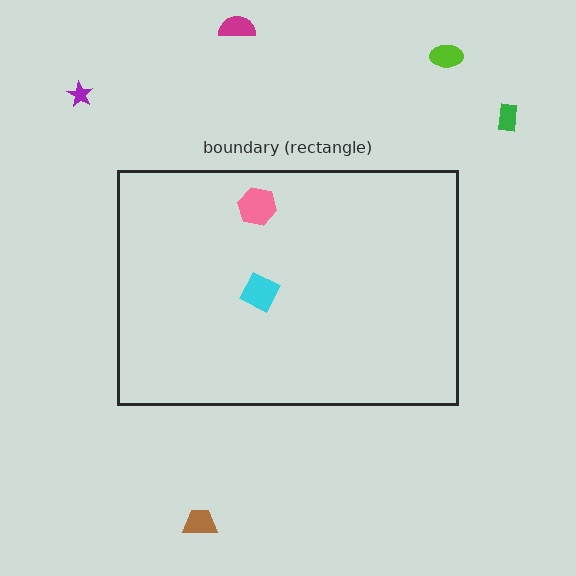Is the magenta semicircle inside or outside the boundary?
Outside.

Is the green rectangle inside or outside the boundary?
Outside.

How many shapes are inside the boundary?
2 inside, 5 outside.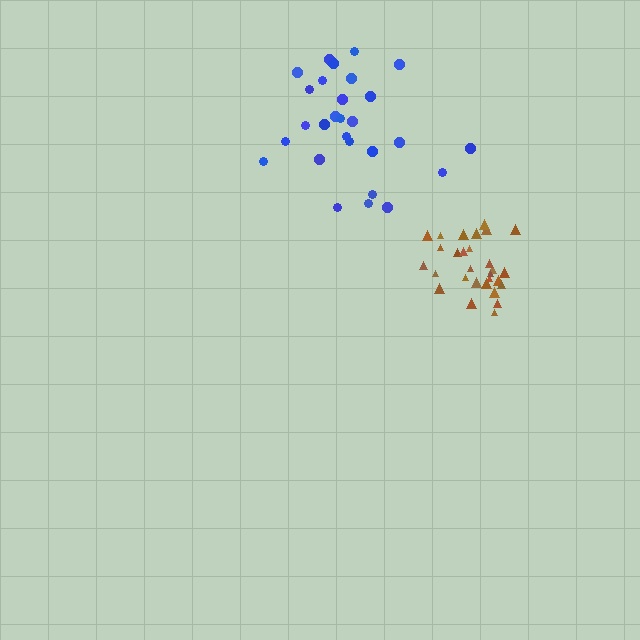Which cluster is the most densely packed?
Brown.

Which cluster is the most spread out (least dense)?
Blue.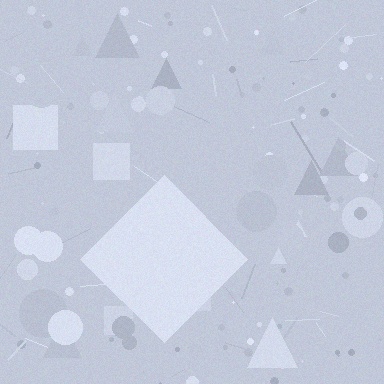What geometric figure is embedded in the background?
A diamond is embedded in the background.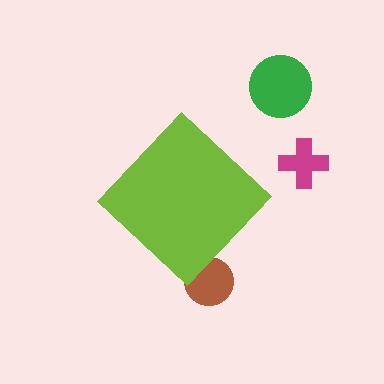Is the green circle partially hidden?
No, the green circle is fully visible.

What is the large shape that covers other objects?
A lime diamond.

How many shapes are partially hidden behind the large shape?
1 shape is partially hidden.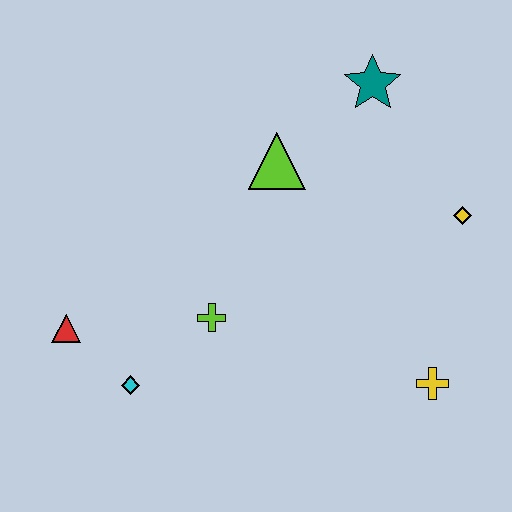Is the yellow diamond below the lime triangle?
Yes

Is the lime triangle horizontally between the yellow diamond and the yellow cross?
No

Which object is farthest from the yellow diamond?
The red triangle is farthest from the yellow diamond.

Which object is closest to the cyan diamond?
The red triangle is closest to the cyan diamond.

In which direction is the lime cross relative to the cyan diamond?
The lime cross is to the right of the cyan diamond.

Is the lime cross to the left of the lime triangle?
Yes